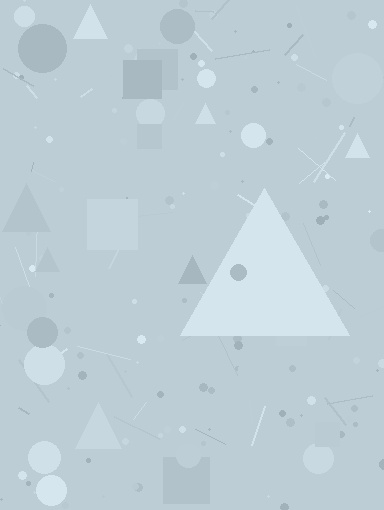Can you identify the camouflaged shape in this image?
The camouflaged shape is a triangle.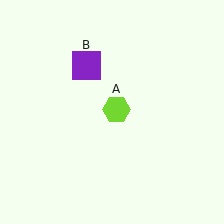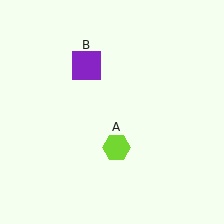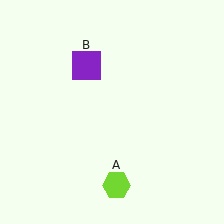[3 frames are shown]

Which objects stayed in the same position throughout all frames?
Purple square (object B) remained stationary.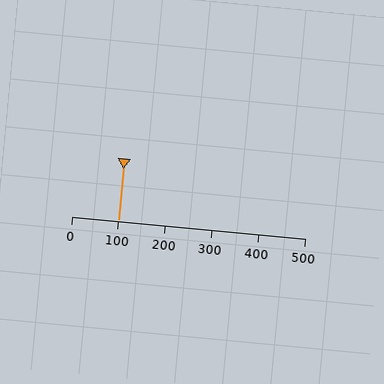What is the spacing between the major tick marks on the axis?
The major ticks are spaced 100 apart.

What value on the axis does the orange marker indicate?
The marker indicates approximately 100.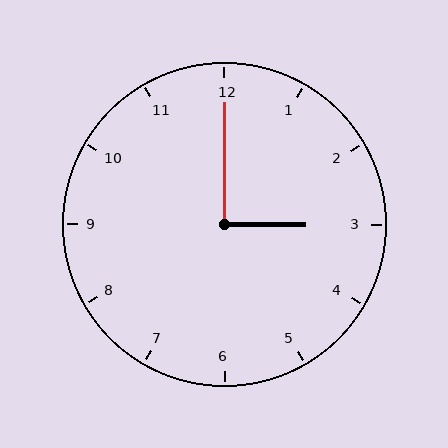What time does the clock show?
3:00.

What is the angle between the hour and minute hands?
Approximately 90 degrees.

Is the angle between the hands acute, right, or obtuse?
It is right.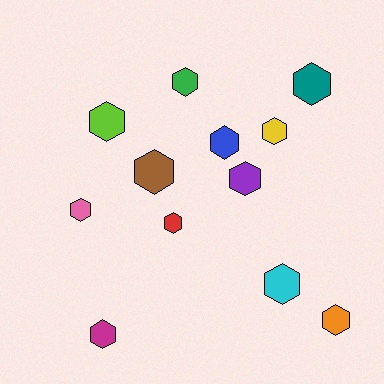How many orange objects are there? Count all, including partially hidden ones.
There is 1 orange object.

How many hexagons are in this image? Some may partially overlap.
There are 12 hexagons.